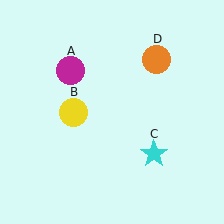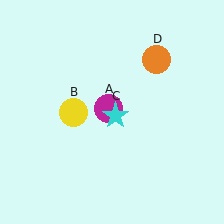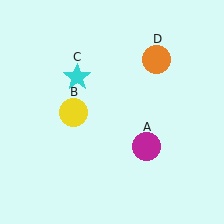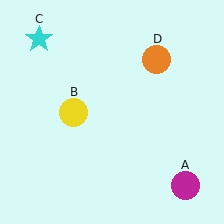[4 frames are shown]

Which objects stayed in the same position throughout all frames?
Yellow circle (object B) and orange circle (object D) remained stationary.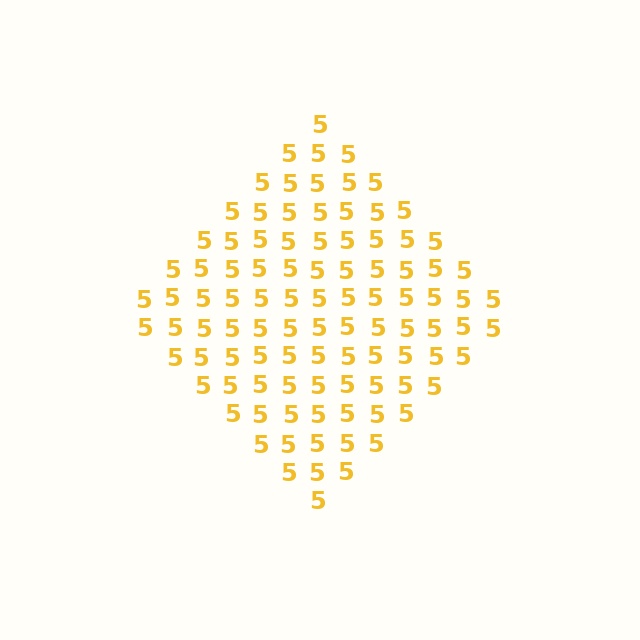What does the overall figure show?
The overall figure shows a diamond.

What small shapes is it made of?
It is made of small digit 5's.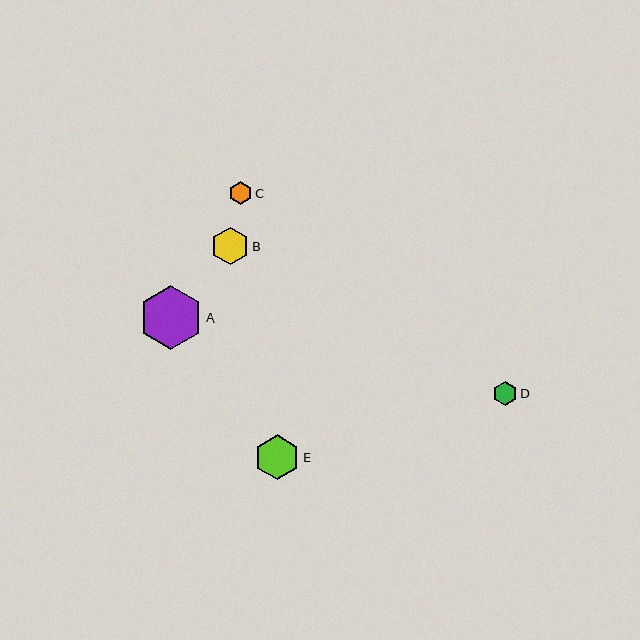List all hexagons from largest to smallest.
From largest to smallest: A, E, B, D, C.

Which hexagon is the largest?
Hexagon A is the largest with a size of approximately 64 pixels.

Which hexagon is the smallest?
Hexagon C is the smallest with a size of approximately 23 pixels.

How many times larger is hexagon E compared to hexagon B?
Hexagon E is approximately 1.2 times the size of hexagon B.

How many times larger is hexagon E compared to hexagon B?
Hexagon E is approximately 1.2 times the size of hexagon B.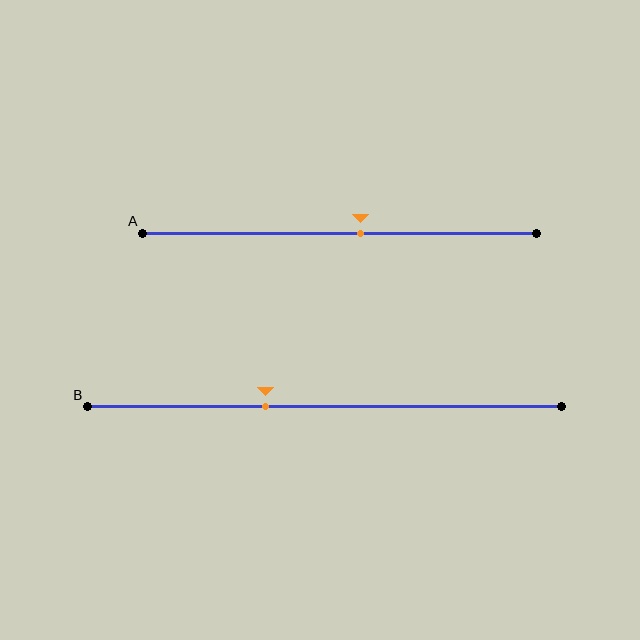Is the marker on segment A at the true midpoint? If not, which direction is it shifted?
No, the marker on segment A is shifted to the right by about 5% of the segment length.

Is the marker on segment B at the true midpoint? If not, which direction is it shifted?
No, the marker on segment B is shifted to the left by about 13% of the segment length.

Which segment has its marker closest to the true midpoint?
Segment A has its marker closest to the true midpoint.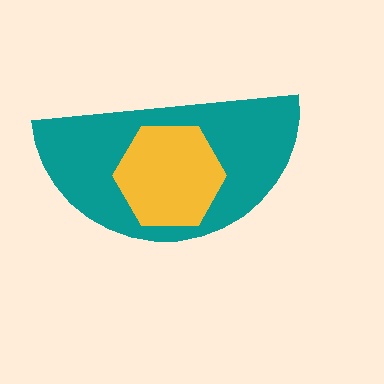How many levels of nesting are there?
2.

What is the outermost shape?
The teal semicircle.